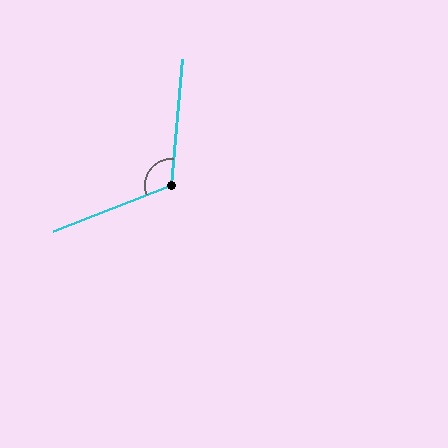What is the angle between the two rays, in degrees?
Approximately 117 degrees.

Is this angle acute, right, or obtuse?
It is obtuse.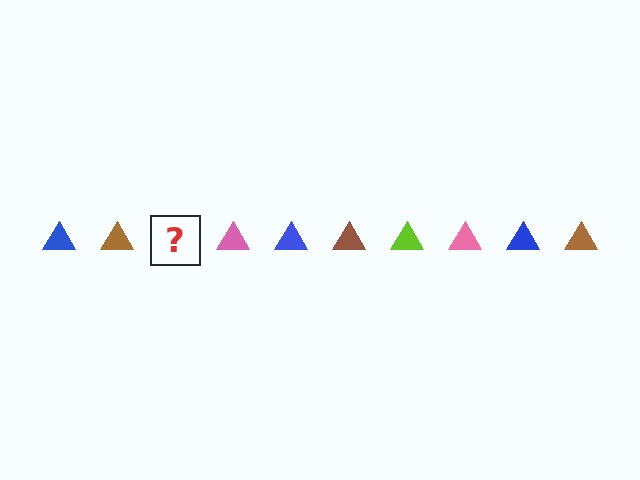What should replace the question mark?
The question mark should be replaced with a lime triangle.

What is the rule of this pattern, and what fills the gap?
The rule is that the pattern cycles through blue, brown, lime, pink triangles. The gap should be filled with a lime triangle.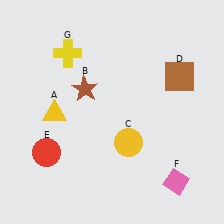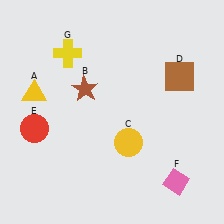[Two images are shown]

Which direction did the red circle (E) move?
The red circle (E) moved up.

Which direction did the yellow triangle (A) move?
The yellow triangle (A) moved left.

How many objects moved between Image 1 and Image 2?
2 objects moved between the two images.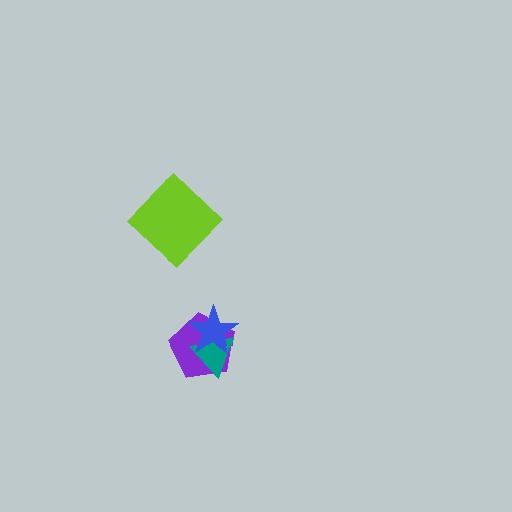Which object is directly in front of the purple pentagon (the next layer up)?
The teal triangle is directly in front of the purple pentagon.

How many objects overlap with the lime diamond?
0 objects overlap with the lime diamond.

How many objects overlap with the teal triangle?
2 objects overlap with the teal triangle.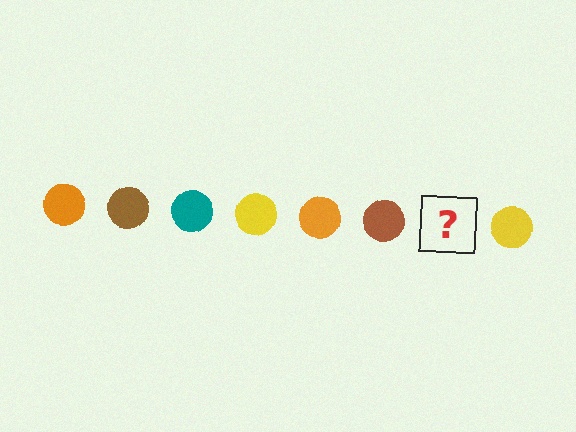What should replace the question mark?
The question mark should be replaced with a teal circle.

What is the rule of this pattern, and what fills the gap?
The rule is that the pattern cycles through orange, brown, teal, yellow circles. The gap should be filled with a teal circle.